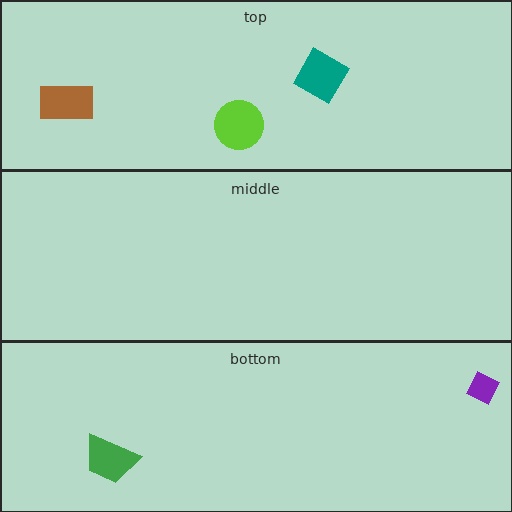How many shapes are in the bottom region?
2.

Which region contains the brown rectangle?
The top region.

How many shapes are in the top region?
3.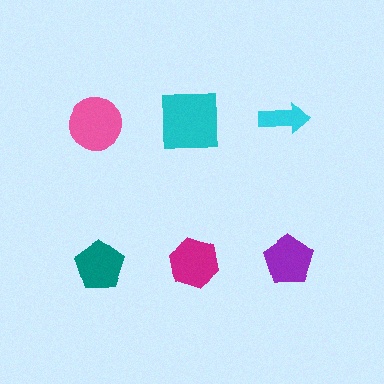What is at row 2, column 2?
A magenta hexagon.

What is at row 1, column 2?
A cyan square.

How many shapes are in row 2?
3 shapes.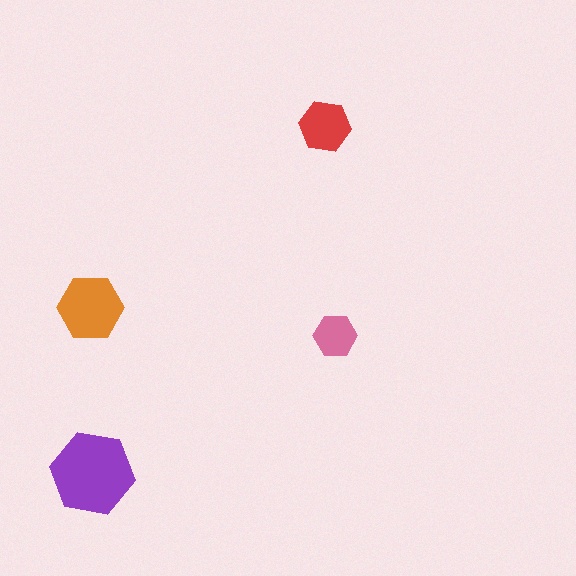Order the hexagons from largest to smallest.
the purple one, the orange one, the red one, the pink one.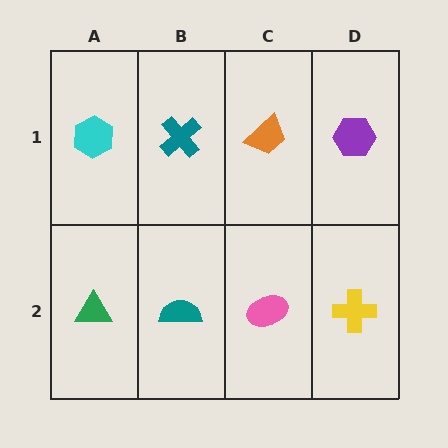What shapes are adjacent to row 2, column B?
A teal cross (row 1, column B), a green triangle (row 2, column A), a pink ellipse (row 2, column C).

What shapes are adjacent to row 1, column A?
A green triangle (row 2, column A), a teal cross (row 1, column B).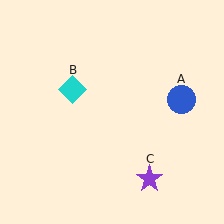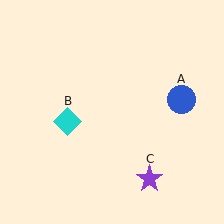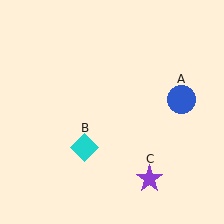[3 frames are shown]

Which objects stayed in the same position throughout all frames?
Blue circle (object A) and purple star (object C) remained stationary.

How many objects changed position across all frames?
1 object changed position: cyan diamond (object B).